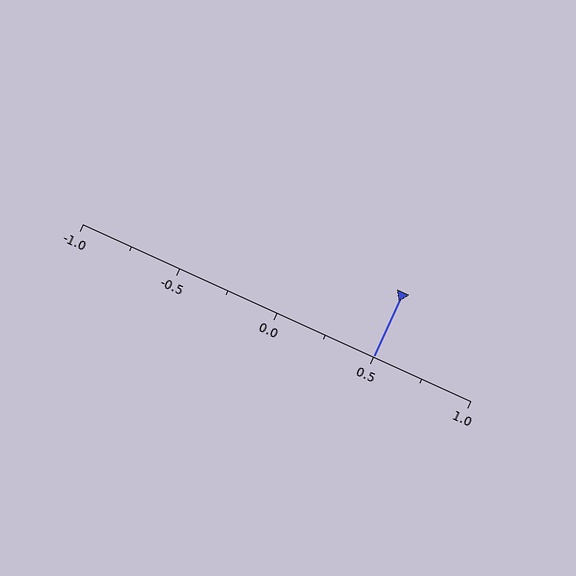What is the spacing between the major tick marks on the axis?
The major ticks are spaced 0.5 apart.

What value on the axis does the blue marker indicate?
The marker indicates approximately 0.5.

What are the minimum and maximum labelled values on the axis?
The axis runs from -1.0 to 1.0.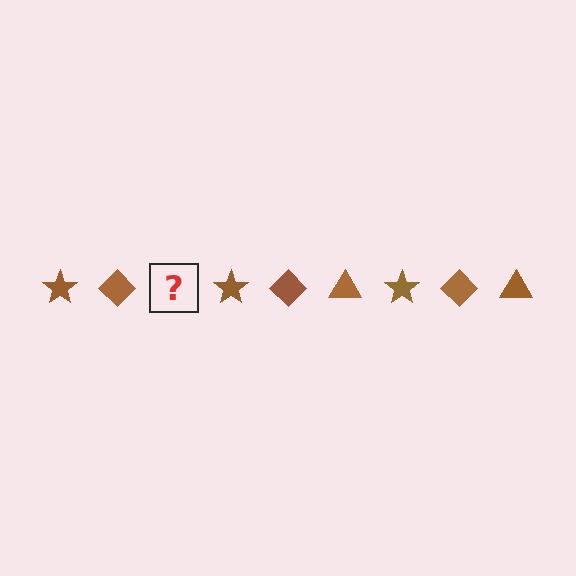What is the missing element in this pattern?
The missing element is a brown triangle.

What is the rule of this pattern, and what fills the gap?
The rule is that the pattern cycles through star, diamond, triangle shapes in brown. The gap should be filled with a brown triangle.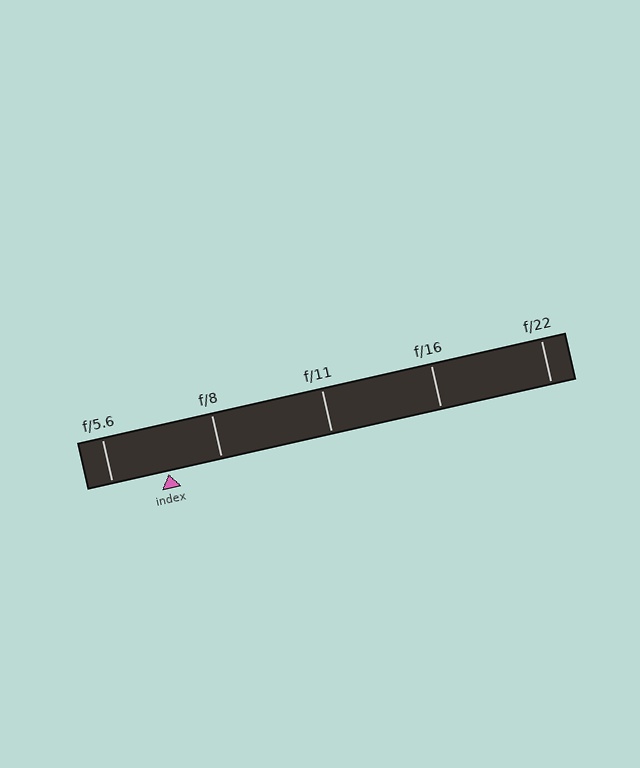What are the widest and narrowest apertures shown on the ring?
The widest aperture shown is f/5.6 and the narrowest is f/22.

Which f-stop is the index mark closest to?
The index mark is closest to f/8.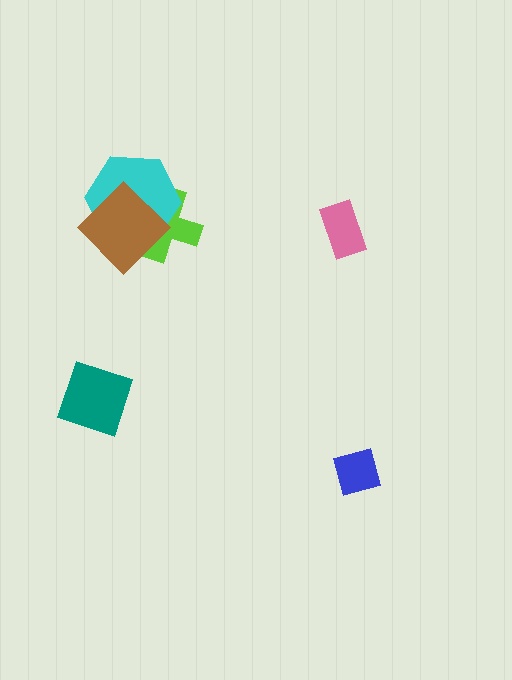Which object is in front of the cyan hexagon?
The brown diamond is in front of the cyan hexagon.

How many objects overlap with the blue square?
0 objects overlap with the blue square.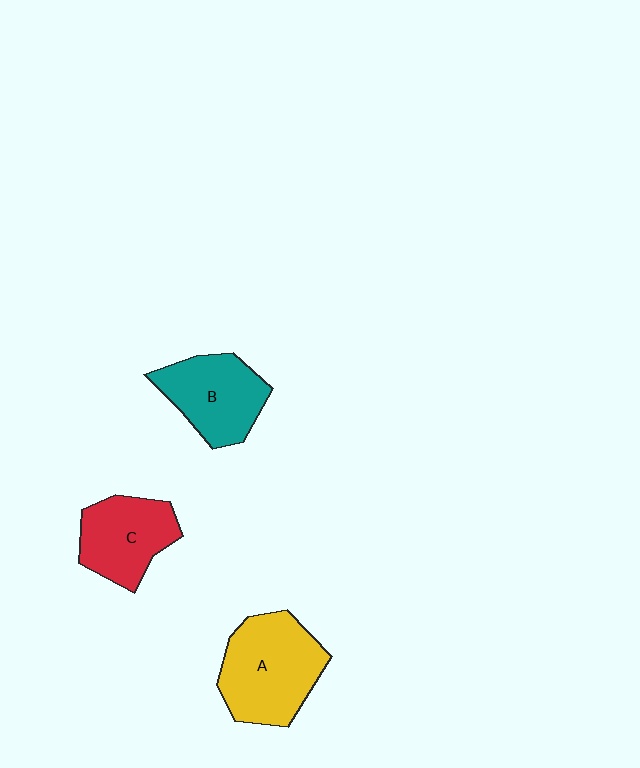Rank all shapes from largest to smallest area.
From largest to smallest: A (yellow), B (teal), C (red).